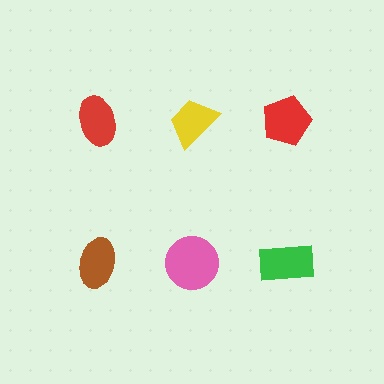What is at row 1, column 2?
A yellow trapezoid.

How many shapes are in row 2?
3 shapes.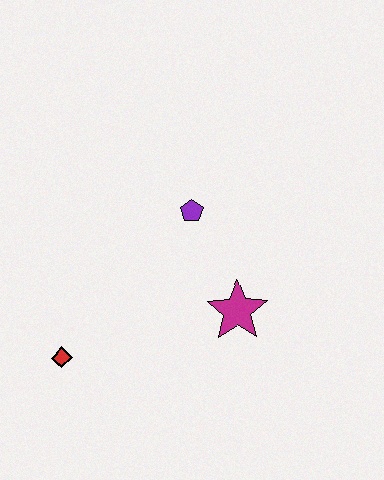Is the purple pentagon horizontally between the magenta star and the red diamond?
Yes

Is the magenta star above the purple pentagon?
No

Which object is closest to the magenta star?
The purple pentagon is closest to the magenta star.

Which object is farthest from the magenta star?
The red diamond is farthest from the magenta star.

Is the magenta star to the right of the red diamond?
Yes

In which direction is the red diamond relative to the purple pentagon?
The red diamond is below the purple pentagon.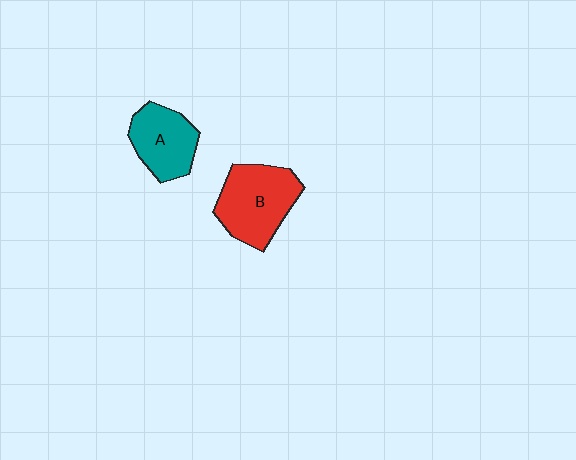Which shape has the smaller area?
Shape A (teal).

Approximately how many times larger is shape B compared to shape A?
Approximately 1.3 times.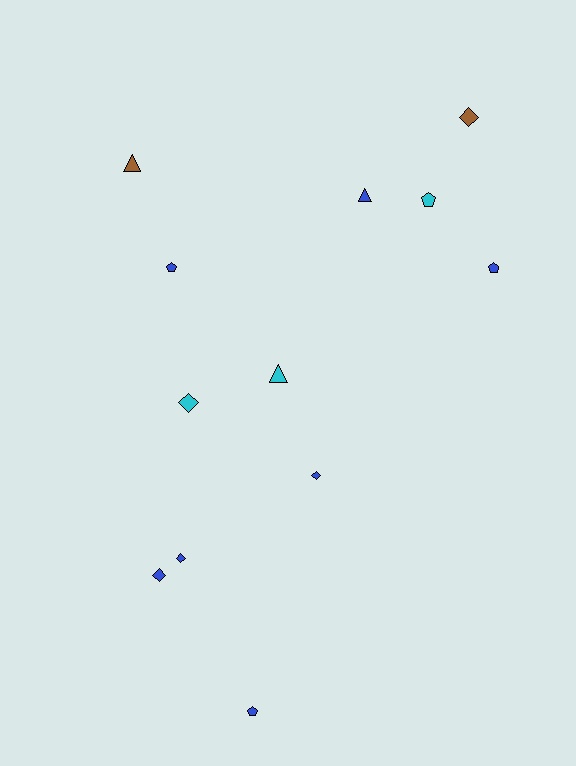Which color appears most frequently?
Blue, with 7 objects.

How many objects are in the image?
There are 12 objects.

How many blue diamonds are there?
There are 3 blue diamonds.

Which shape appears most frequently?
Diamond, with 5 objects.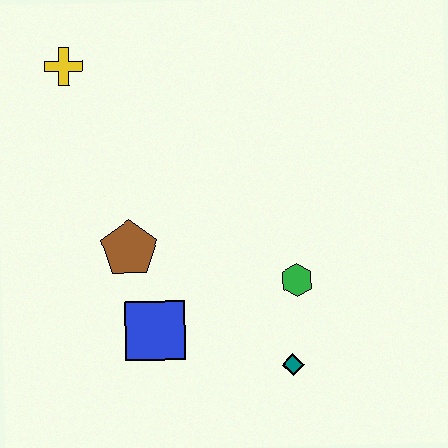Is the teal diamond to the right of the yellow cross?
Yes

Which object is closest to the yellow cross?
The brown pentagon is closest to the yellow cross.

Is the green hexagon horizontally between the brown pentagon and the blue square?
No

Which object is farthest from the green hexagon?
The yellow cross is farthest from the green hexagon.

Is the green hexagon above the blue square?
Yes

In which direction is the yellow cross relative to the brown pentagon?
The yellow cross is above the brown pentagon.